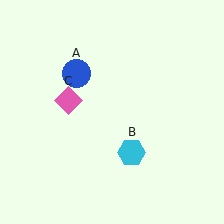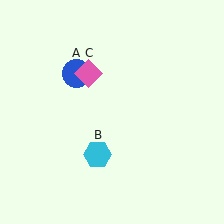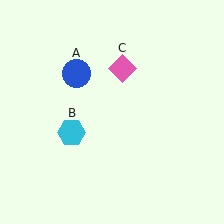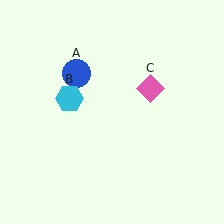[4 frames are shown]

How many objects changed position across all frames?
2 objects changed position: cyan hexagon (object B), pink diamond (object C).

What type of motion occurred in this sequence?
The cyan hexagon (object B), pink diamond (object C) rotated clockwise around the center of the scene.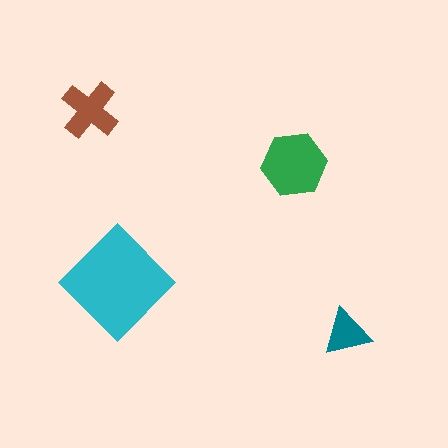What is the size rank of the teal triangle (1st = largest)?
4th.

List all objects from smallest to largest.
The teal triangle, the brown cross, the green hexagon, the cyan diamond.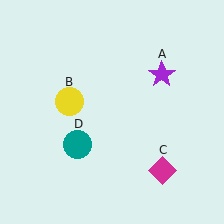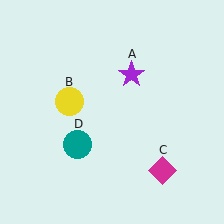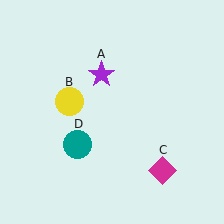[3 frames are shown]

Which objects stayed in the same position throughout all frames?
Yellow circle (object B) and magenta diamond (object C) and teal circle (object D) remained stationary.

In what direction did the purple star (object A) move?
The purple star (object A) moved left.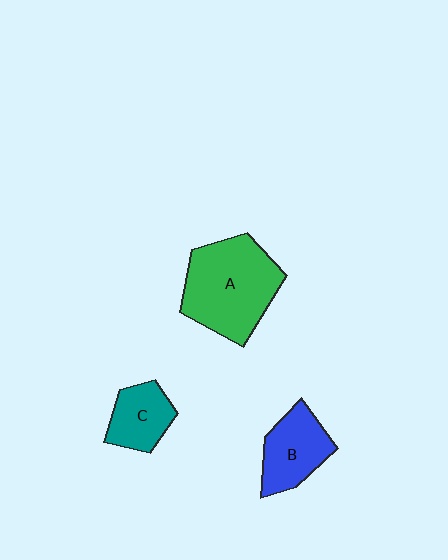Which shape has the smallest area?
Shape C (teal).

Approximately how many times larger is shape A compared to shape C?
Approximately 2.2 times.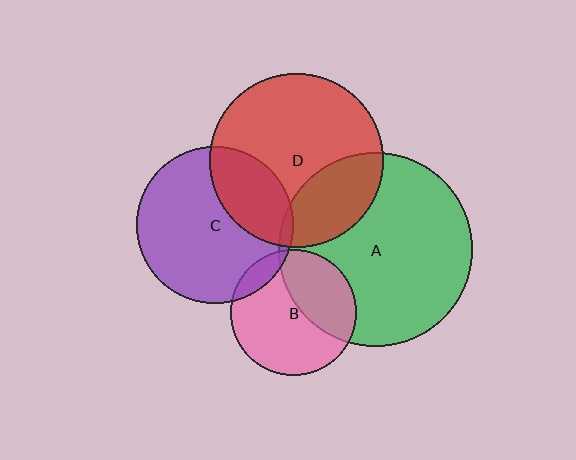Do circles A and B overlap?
Yes.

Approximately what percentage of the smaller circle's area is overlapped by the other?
Approximately 35%.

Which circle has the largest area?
Circle A (green).